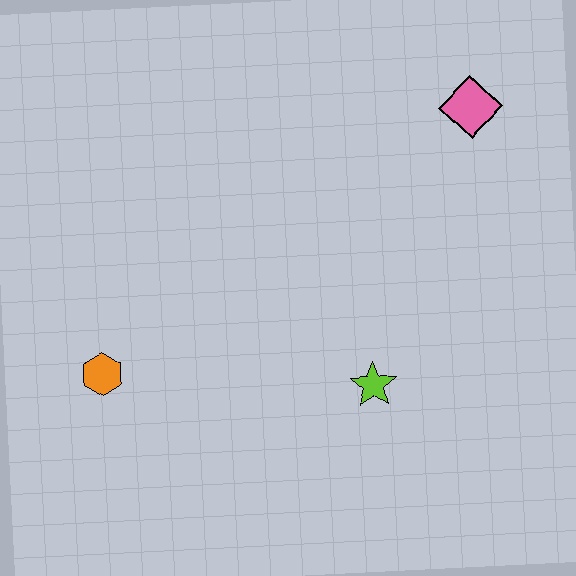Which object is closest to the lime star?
The orange hexagon is closest to the lime star.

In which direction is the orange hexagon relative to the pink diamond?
The orange hexagon is to the left of the pink diamond.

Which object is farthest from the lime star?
The pink diamond is farthest from the lime star.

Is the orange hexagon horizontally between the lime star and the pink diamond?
No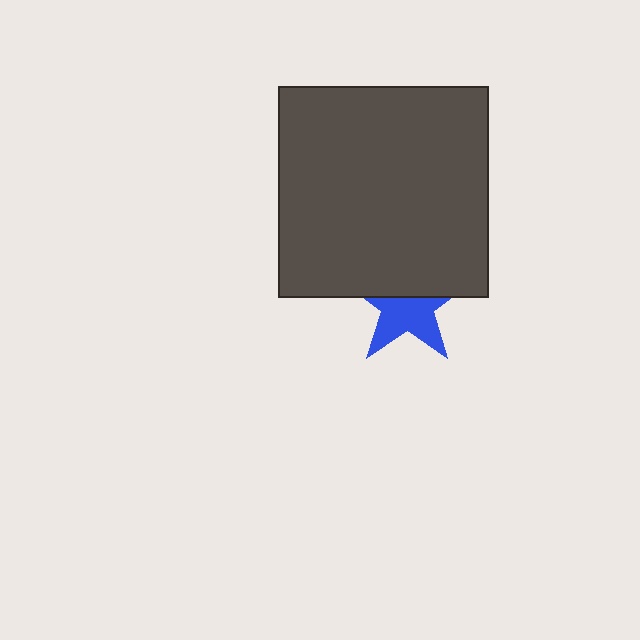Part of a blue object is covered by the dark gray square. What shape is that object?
It is a star.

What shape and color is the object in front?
The object in front is a dark gray square.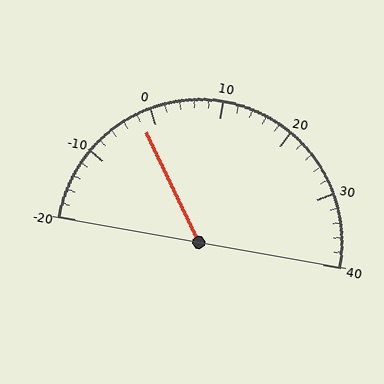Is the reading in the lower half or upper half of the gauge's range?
The reading is in the lower half of the range (-20 to 40).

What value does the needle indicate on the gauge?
The needle indicates approximately -2.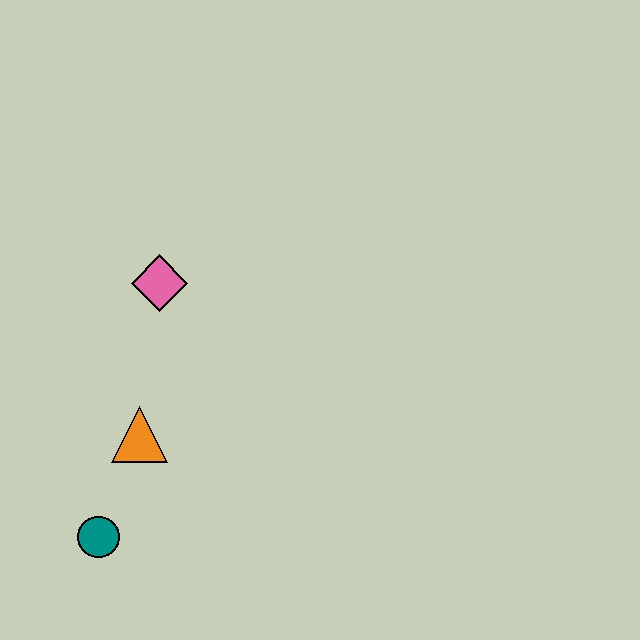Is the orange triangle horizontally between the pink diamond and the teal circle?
Yes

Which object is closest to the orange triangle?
The teal circle is closest to the orange triangle.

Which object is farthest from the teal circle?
The pink diamond is farthest from the teal circle.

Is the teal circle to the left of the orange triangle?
Yes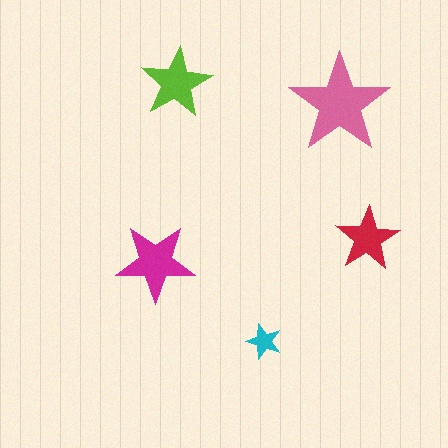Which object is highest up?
The lime star is topmost.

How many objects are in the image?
There are 5 objects in the image.